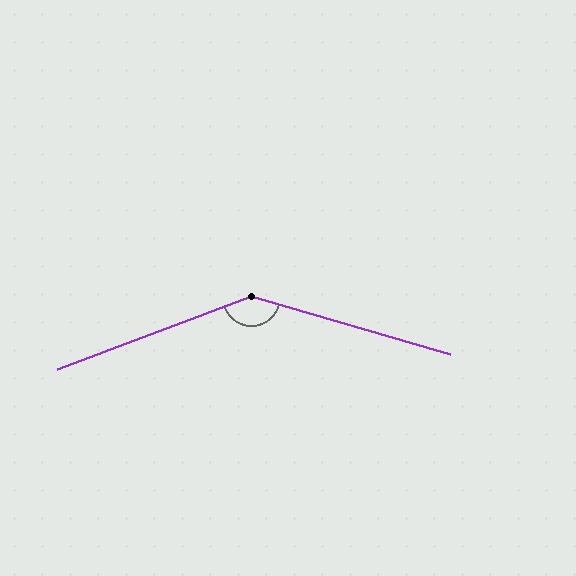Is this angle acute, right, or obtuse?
It is obtuse.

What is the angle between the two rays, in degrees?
Approximately 143 degrees.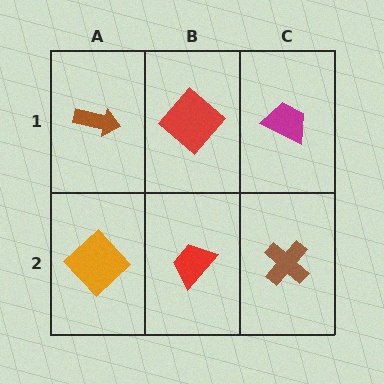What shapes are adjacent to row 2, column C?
A magenta trapezoid (row 1, column C), a red trapezoid (row 2, column B).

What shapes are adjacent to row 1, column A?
An orange diamond (row 2, column A), a red diamond (row 1, column B).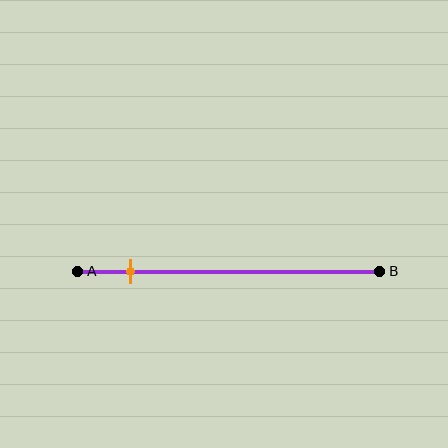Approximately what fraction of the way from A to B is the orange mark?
The orange mark is approximately 15% of the way from A to B.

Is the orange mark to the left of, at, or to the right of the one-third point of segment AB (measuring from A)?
The orange mark is to the left of the one-third point of segment AB.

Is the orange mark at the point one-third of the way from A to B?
No, the mark is at about 15% from A, not at the 33% one-third point.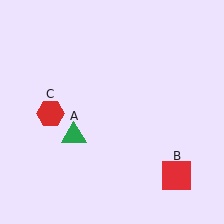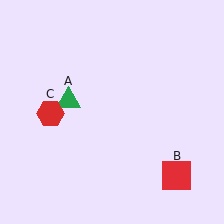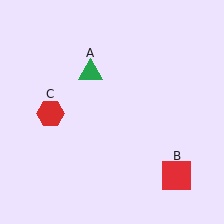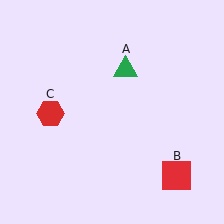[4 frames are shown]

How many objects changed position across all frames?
1 object changed position: green triangle (object A).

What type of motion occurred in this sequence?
The green triangle (object A) rotated clockwise around the center of the scene.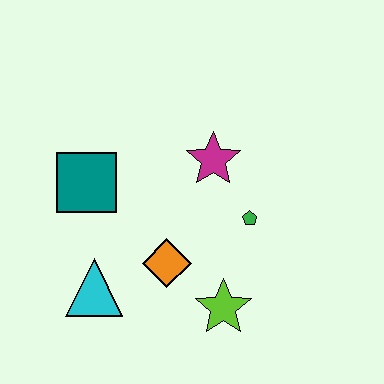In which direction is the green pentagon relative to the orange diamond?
The green pentagon is to the right of the orange diamond.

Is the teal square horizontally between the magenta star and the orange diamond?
No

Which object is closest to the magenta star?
The green pentagon is closest to the magenta star.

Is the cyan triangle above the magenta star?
No